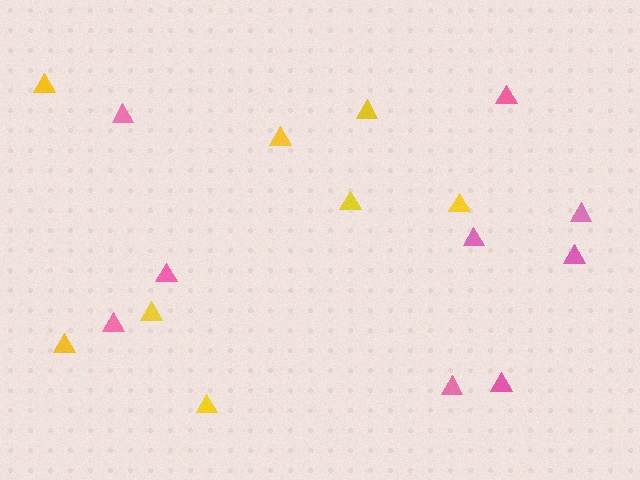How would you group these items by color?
There are 2 groups: one group of yellow triangles (8) and one group of pink triangles (9).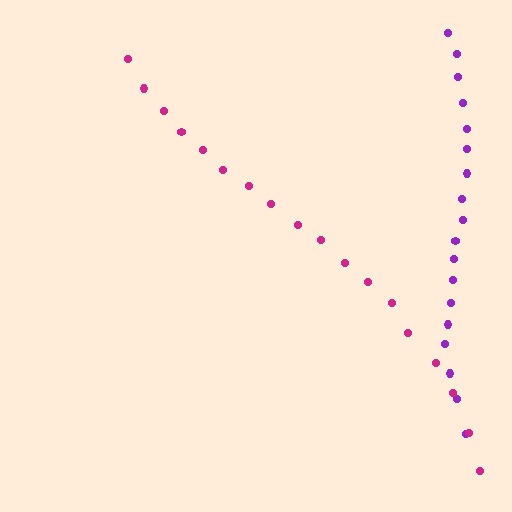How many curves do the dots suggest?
There are 2 distinct paths.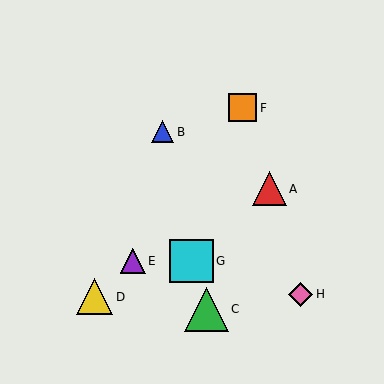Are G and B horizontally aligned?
No, G is at y≈261 and B is at y≈132.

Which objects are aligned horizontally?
Objects E, G are aligned horizontally.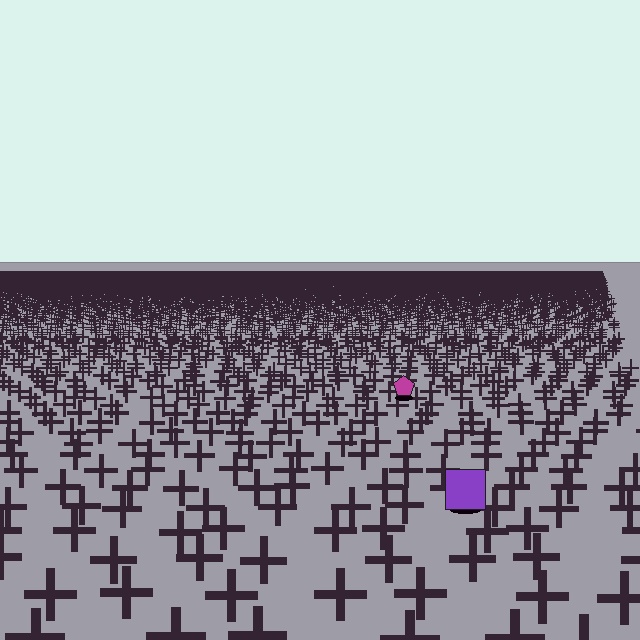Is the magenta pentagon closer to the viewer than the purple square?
No. The purple square is closer — you can tell from the texture gradient: the ground texture is coarser near it.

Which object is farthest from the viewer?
The magenta pentagon is farthest from the viewer. It appears smaller and the ground texture around it is denser.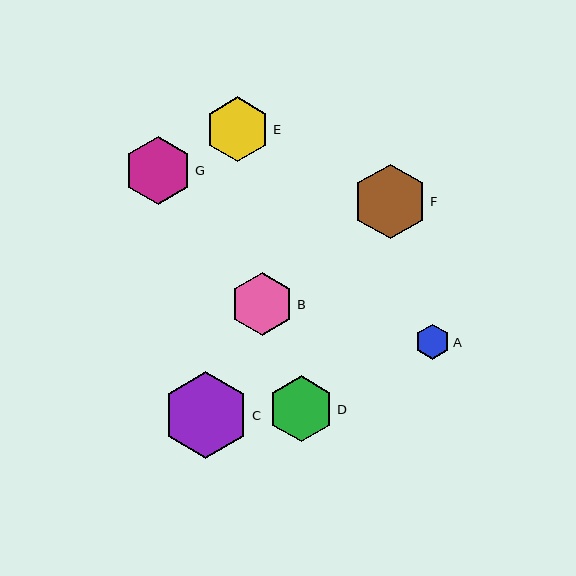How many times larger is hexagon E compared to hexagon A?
Hexagon E is approximately 1.9 times the size of hexagon A.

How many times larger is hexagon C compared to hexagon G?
Hexagon C is approximately 1.3 times the size of hexagon G.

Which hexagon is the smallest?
Hexagon A is the smallest with a size of approximately 35 pixels.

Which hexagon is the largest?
Hexagon C is the largest with a size of approximately 87 pixels.